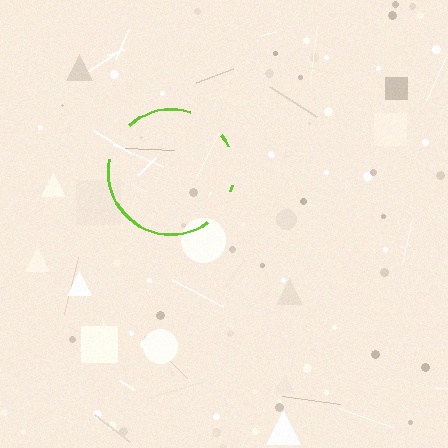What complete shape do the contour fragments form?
The contour fragments form a circle.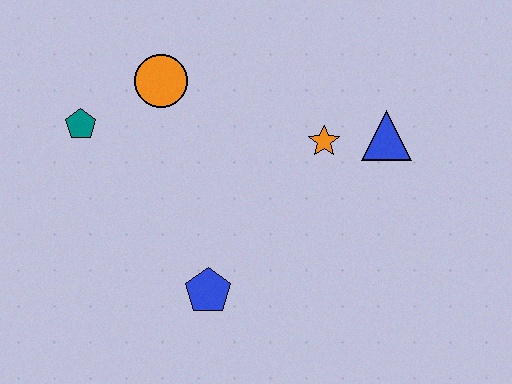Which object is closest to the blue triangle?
The orange star is closest to the blue triangle.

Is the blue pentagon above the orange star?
No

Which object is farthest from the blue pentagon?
The blue triangle is farthest from the blue pentagon.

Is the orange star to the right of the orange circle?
Yes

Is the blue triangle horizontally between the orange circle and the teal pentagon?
No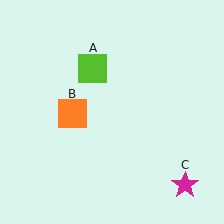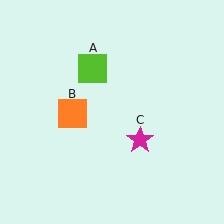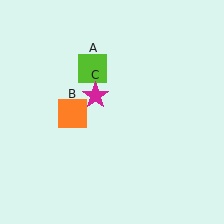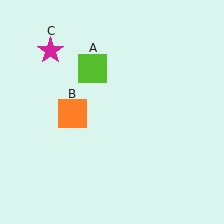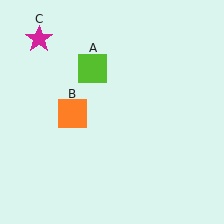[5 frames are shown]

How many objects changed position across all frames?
1 object changed position: magenta star (object C).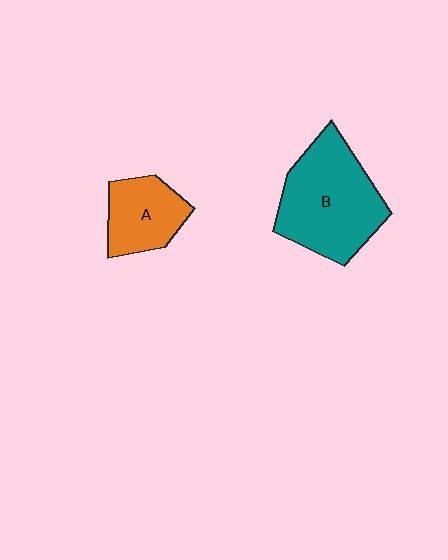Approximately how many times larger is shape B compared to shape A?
Approximately 1.9 times.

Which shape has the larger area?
Shape B (teal).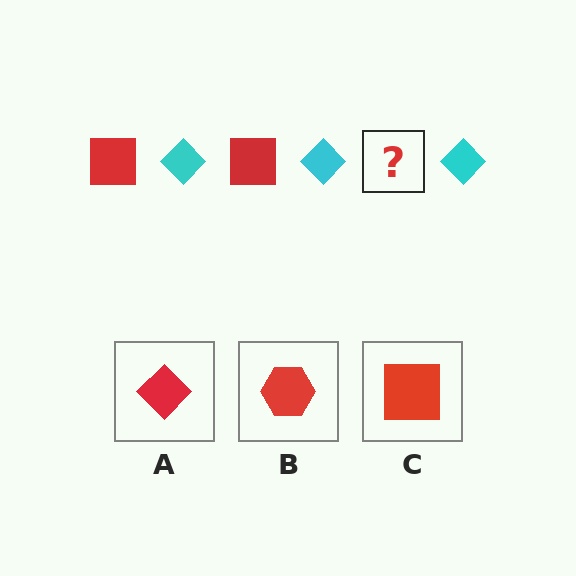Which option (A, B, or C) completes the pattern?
C.